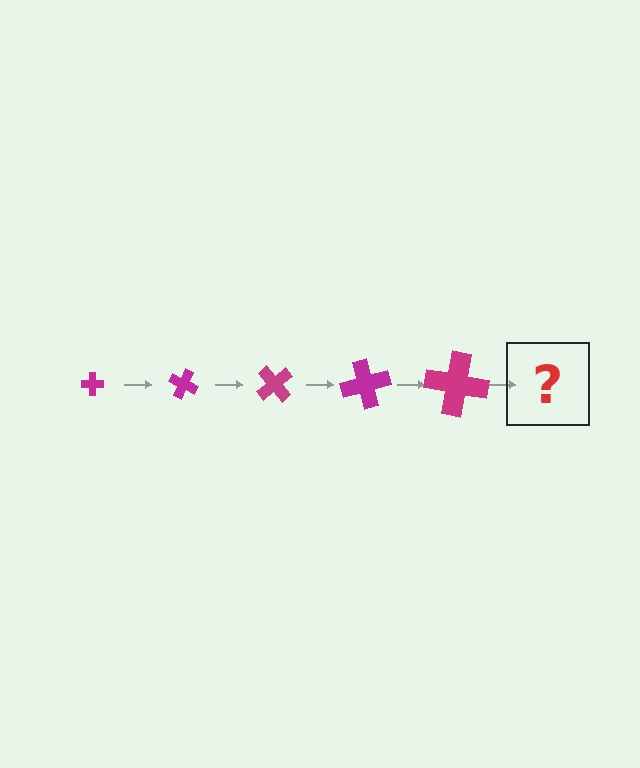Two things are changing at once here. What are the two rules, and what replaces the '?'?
The two rules are that the cross grows larger each step and it rotates 25 degrees each step. The '?' should be a cross, larger than the previous one and rotated 125 degrees from the start.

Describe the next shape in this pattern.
It should be a cross, larger than the previous one and rotated 125 degrees from the start.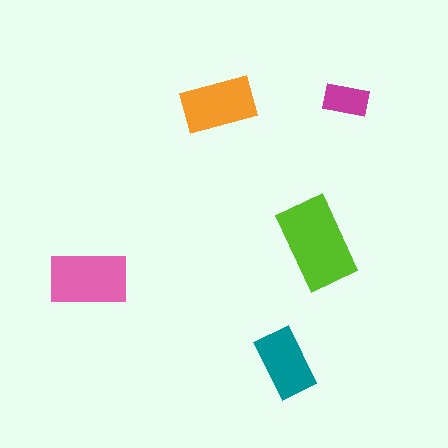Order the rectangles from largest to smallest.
the lime one, the pink one, the orange one, the teal one, the magenta one.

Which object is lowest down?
The teal rectangle is bottommost.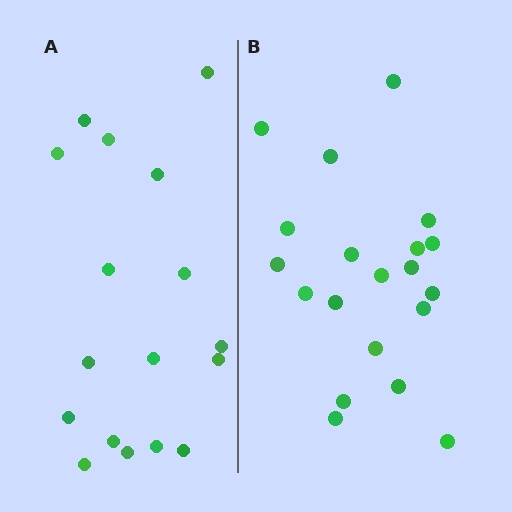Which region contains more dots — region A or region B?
Region B (the right region) has more dots.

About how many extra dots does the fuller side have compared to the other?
Region B has just a few more — roughly 2 or 3 more dots than region A.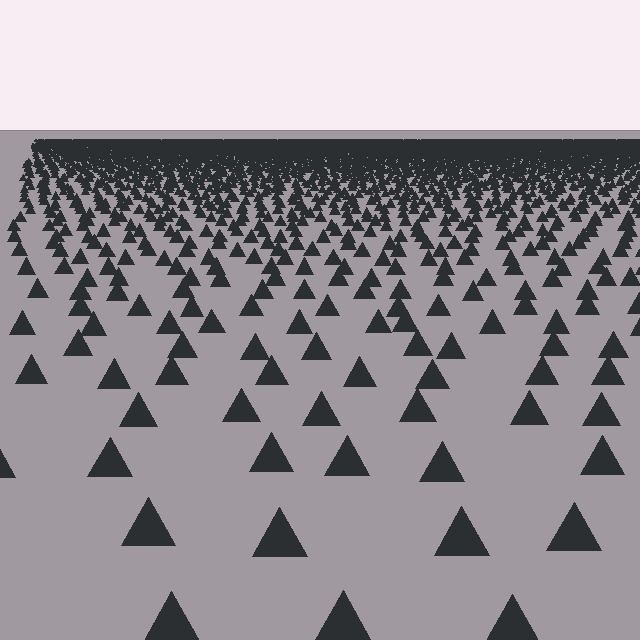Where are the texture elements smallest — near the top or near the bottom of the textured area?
Near the top.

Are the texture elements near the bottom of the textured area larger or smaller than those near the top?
Larger. Near the bottom, elements are closer to the viewer and appear at a bigger on-screen size.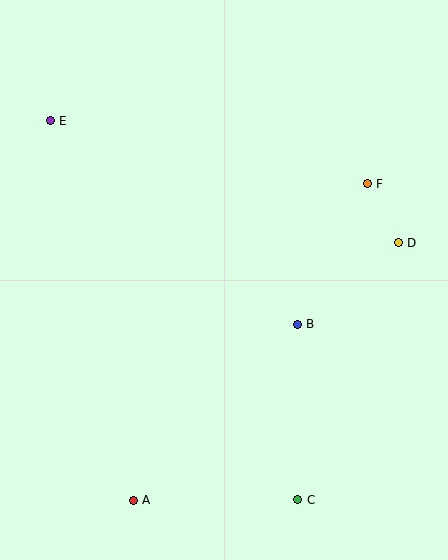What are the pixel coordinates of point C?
Point C is at (298, 500).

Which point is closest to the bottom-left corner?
Point A is closest to the bottom-left corner.